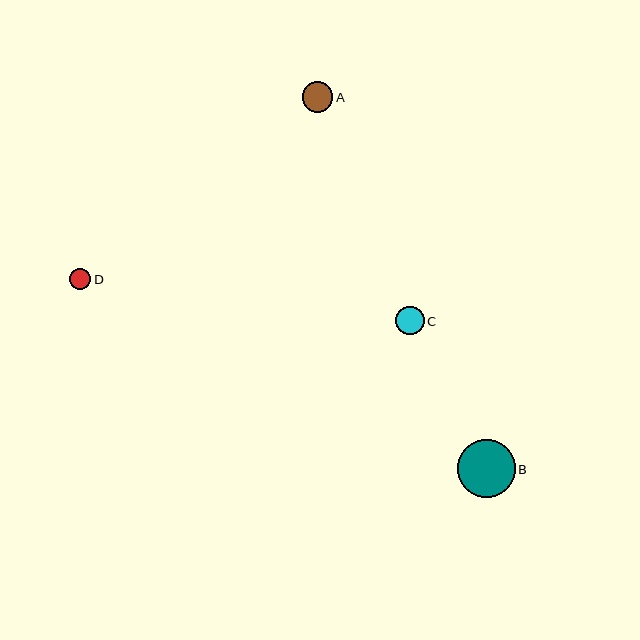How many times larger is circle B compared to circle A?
Circle B is approximately 1.9 times the size of circle A.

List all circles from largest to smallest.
From largest to smallest: B, A, C, D.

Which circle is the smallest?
Circle D is the smallest with a size of approximately 21 pixels.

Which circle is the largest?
Circle B is the largest with a size of approximately 58 pixels.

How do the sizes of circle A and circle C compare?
Circle A and circle C are approximately the same size.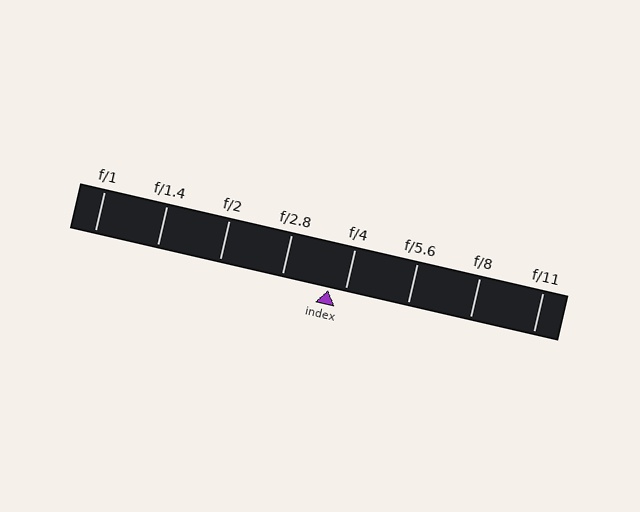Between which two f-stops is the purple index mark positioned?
The index mark is between f/2.8 and f/4.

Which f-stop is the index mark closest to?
The index mark is closest to f/4.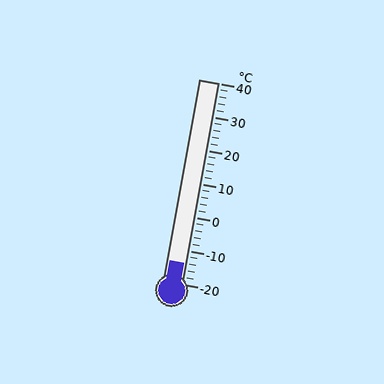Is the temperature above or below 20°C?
The temperature is below 20°C.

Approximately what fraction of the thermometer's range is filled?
The thermometer is filled to approximately 10% of its range.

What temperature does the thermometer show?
The thermometer shows approximately -14°C.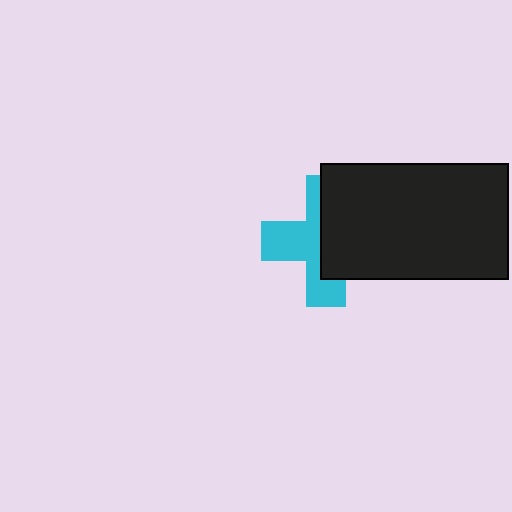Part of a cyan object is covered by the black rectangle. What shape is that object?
It is a cross.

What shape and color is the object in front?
The object in front is a black rectangle.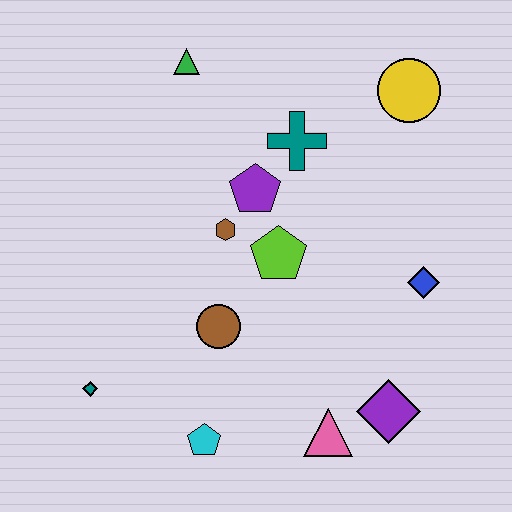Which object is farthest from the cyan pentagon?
The yellow circle is farthest from the cyan pentagon.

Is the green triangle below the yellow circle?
No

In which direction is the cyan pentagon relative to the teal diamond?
The cyan pentagon is to the right of the teal diamond.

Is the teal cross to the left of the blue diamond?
Yes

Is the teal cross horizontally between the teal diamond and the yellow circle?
Yes